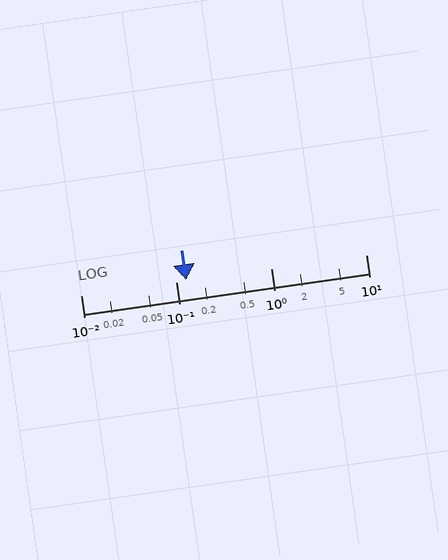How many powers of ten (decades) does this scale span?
The scale spans 3 decades, from 0.01 to 10.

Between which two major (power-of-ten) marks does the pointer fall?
The pointer is between 0.1 and 1.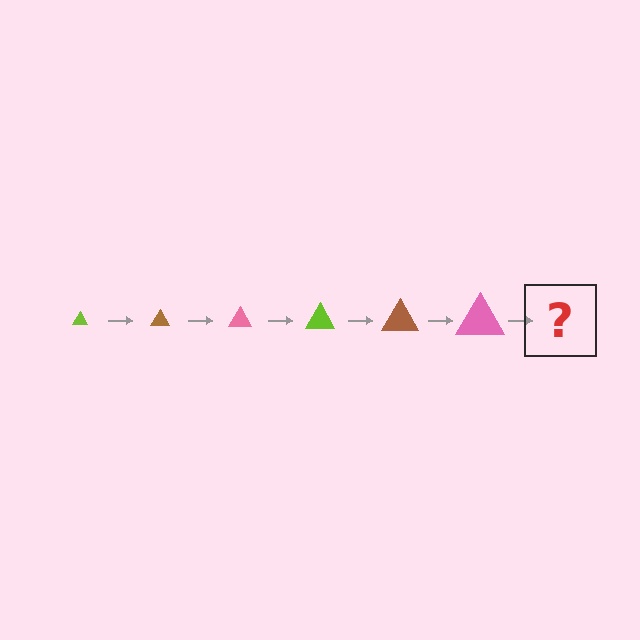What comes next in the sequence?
The next element should be a lime triangle, larger than the previous one.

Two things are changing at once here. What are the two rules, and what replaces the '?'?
The two rules are that the triangle grows larger each step and the color cycles through lime, brown, and pink. The '?' should be a lime triangle, larger than the previous one.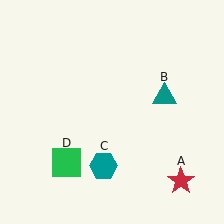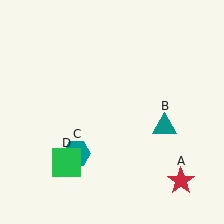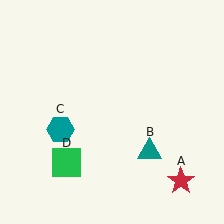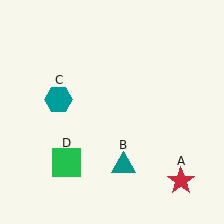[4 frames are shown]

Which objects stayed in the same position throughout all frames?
Red star (object A) and green square (object D) remained stationary.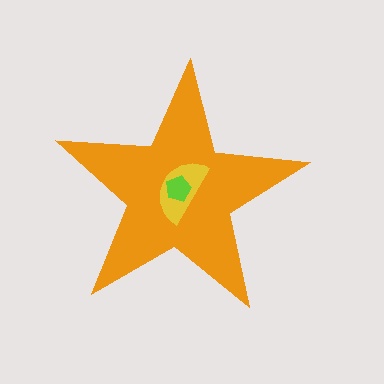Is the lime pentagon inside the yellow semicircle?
Yes.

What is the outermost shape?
The orange star.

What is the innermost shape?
The lime pentagon.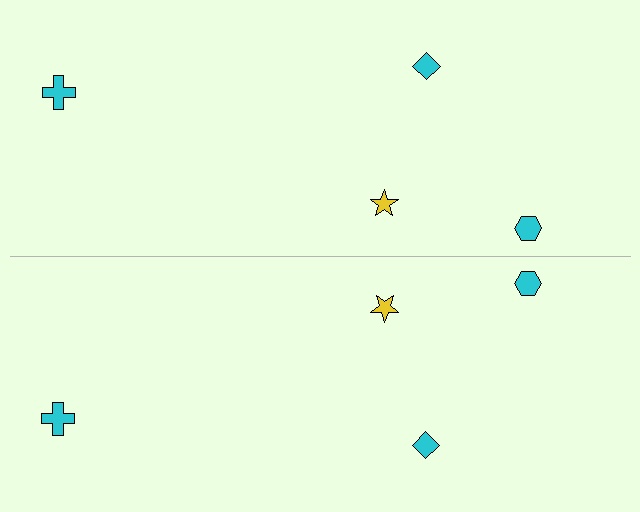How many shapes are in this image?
There are 8 shapes in this image.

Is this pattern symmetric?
Yes, this pattern has bilateral (reflection) symmetry.